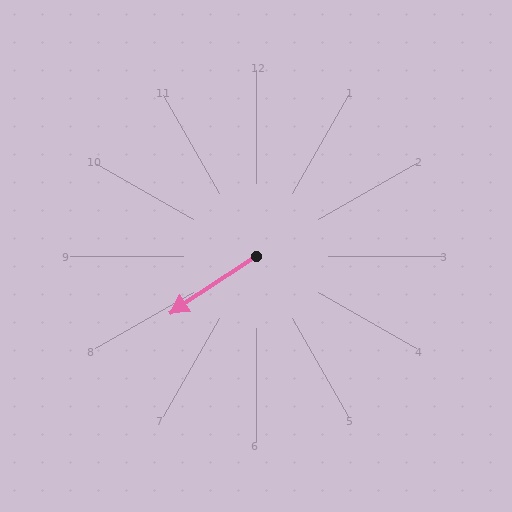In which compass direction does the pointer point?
Southwest.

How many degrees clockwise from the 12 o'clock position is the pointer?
Approximately 236 degrees.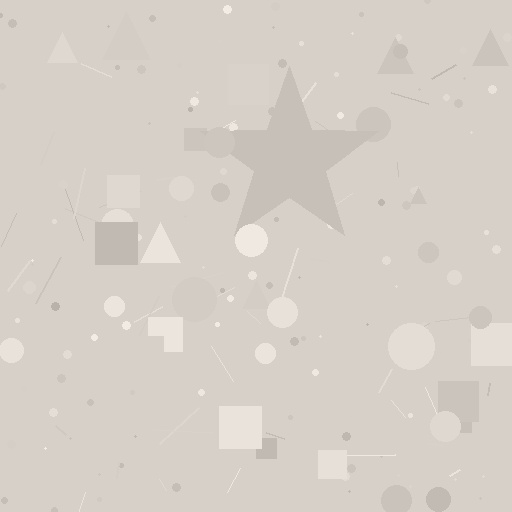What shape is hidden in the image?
A star is hidden in the image.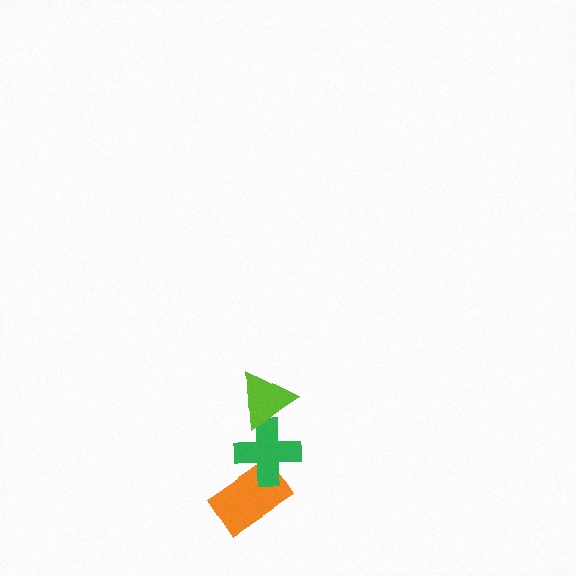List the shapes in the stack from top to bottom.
From top to bottom: the lime triangle, the green cross, the orange rectangle.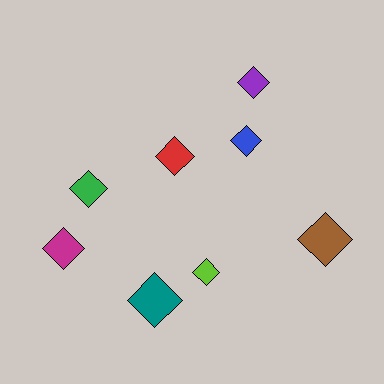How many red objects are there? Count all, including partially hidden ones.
There is 1 red object.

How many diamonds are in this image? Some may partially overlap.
There are 8 diamonds.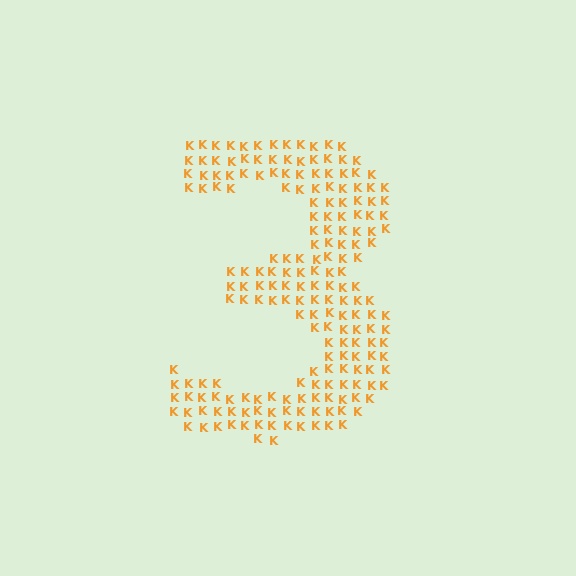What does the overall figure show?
The overall figure shows the digit 3.